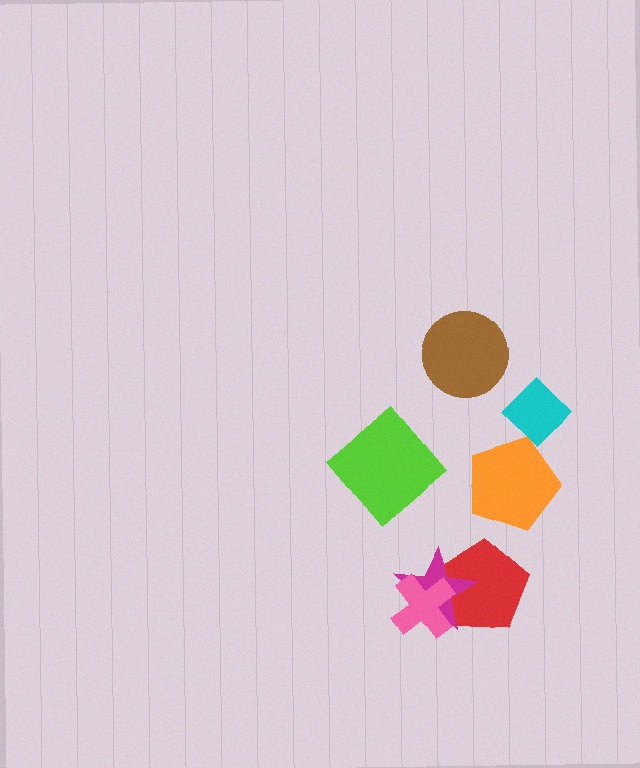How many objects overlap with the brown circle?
0 objects overlap with the brown circle.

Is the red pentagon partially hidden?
Yes, it is partially covered by another shape.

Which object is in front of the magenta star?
The pink cross is in front of the magenta star.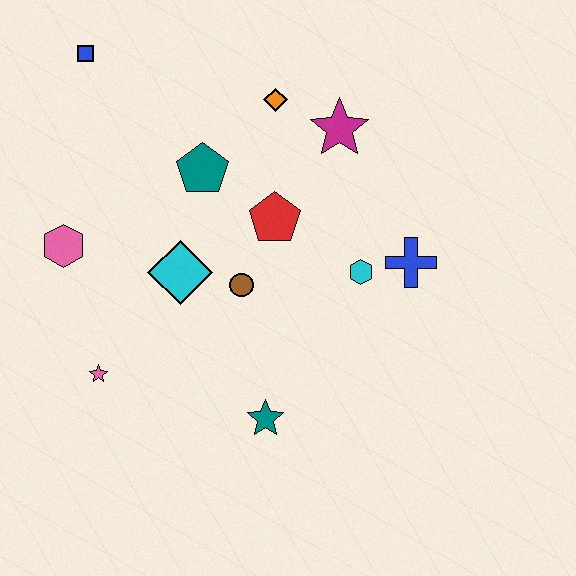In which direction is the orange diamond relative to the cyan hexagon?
The orange diamond is above the cyan hexagon.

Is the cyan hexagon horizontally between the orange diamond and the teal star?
No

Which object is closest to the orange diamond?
The magenta star is closest to the orange diamond.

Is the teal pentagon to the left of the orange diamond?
Yes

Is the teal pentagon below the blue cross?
No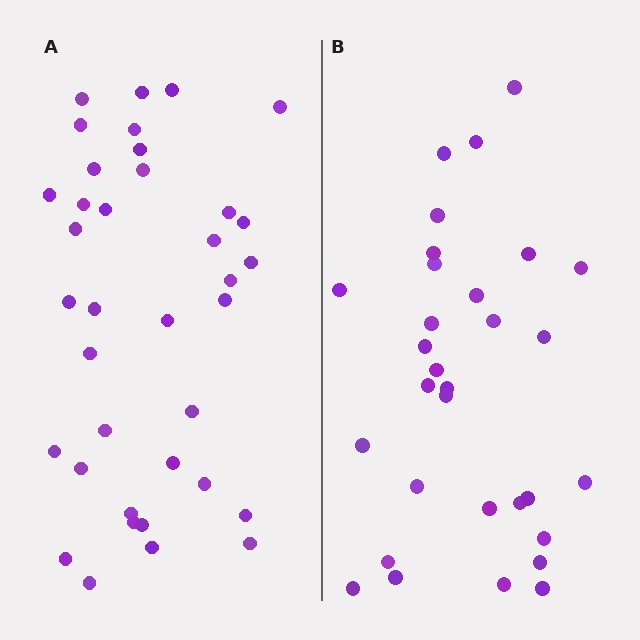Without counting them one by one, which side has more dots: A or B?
Region A (the left region) has more dots.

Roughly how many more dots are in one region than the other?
Region A has about 6 more dots than region B.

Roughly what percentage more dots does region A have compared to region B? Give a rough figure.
About 20% more.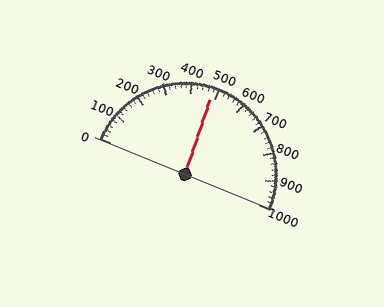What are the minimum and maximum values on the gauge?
The gauge ranges from 0 to 1000.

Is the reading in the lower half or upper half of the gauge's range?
The reading is in the lower half of the range (0 to 1000).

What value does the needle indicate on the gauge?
The needle indicates approximately 480.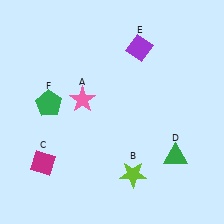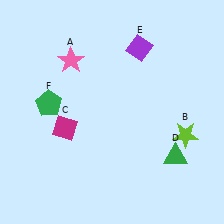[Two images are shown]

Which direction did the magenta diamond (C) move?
The magenta diamond (C) moved up.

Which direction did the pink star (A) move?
The pink star (A) moved up.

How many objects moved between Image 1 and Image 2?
3 objects moved between the two images.